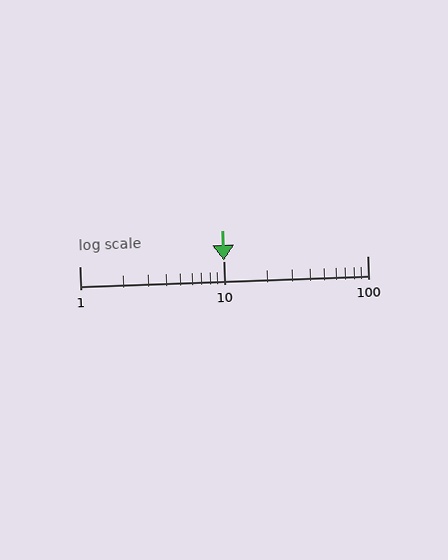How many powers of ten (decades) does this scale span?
The scale spans 2 decades, from 1 to 100.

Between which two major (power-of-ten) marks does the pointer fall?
The pointer is between 10 and 100.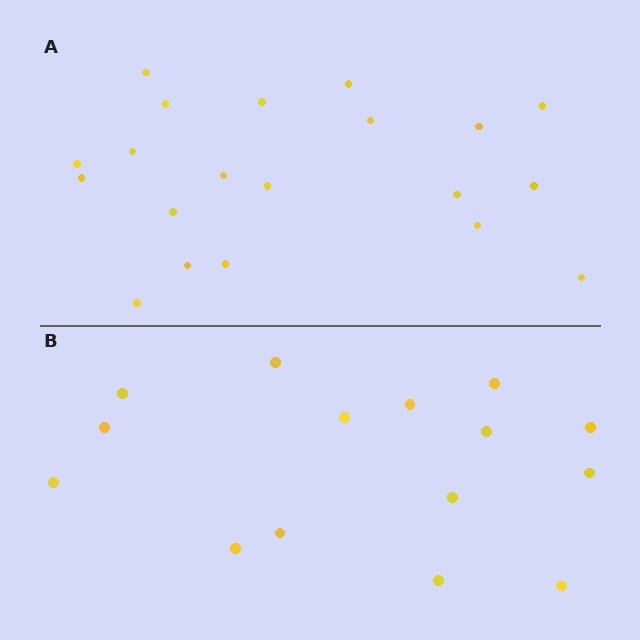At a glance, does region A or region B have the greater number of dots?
Region A (the top region) has more dots.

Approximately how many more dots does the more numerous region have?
Region A has about 5 more dots than region B.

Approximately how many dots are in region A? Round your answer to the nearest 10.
About 20 dots.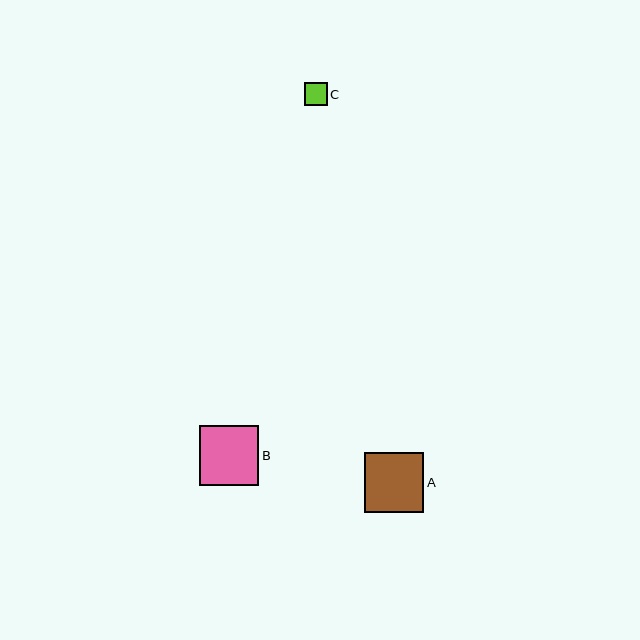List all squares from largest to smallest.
From largest to smallest: B, A, C.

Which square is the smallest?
Square C is the smallest with a size of approximately 23 pixels.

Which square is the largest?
Square B is the largest with a size of approximately 60 pixels.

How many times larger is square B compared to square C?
Square B is approximately 2.6 times the size of square C.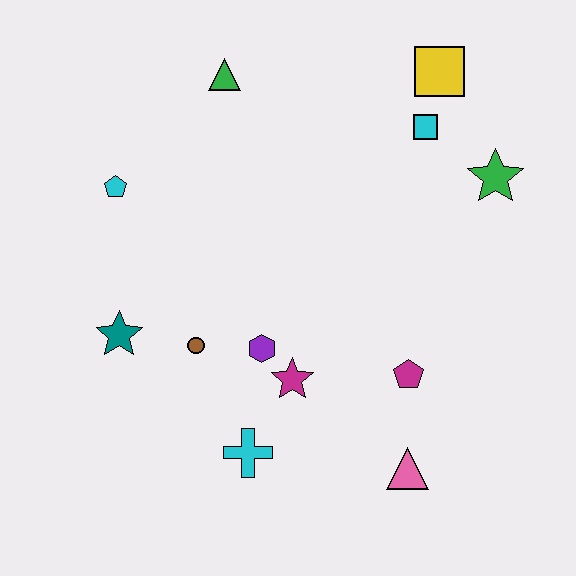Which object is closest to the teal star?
The brown circle is closest to the teal star.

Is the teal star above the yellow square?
No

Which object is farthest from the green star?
The teal star is farthest from the green star.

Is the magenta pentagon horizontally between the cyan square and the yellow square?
No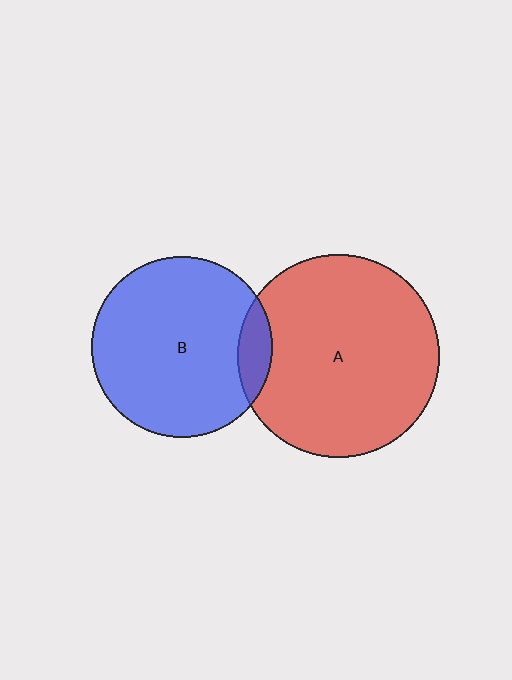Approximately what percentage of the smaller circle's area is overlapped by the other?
Approximately 10%.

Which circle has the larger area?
Circle A (red).